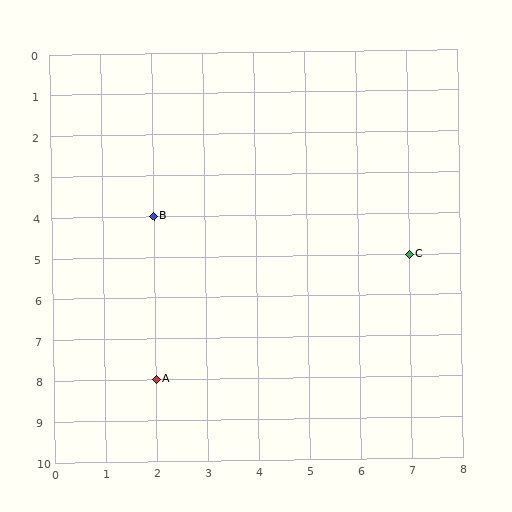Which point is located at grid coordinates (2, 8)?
Point A is at (2, 8).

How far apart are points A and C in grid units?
Points A and C are 5 columns and 3 rows apart (about 5.8 grid units diagonally).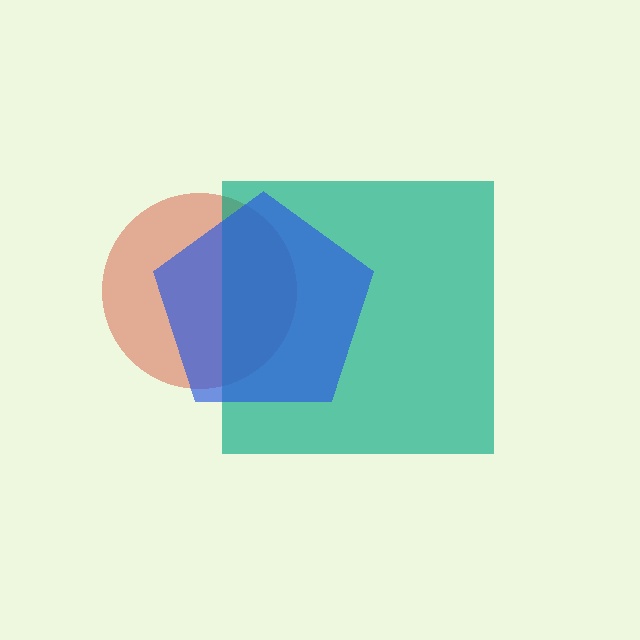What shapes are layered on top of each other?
The layered shapes are: a red circle, a teal square, a blue pentagon.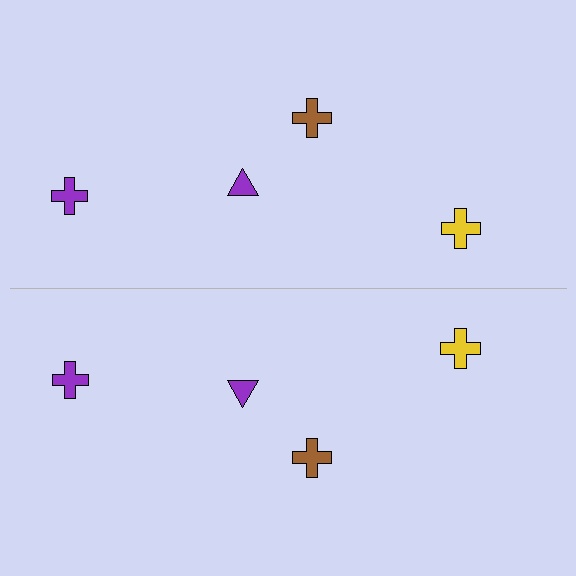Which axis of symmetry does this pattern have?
The pattern has a horizontal axis of symmetry running through the center of the image.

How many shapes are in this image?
There are 8 shapes in this image.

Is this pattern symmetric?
Yes, this pattern has bilateral (reflection) symmetry.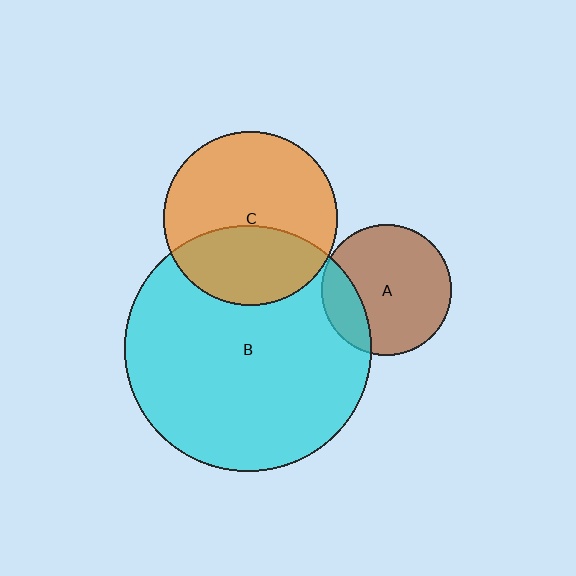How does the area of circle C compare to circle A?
Approximately 1.8 times.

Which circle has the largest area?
Circle B (cyan).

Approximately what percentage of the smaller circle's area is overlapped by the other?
Approximately 40%.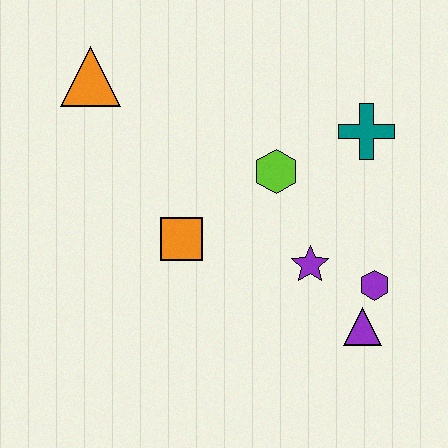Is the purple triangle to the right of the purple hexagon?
No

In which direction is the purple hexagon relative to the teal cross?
The purple hexagon is below the teal cross.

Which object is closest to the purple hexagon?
The purple triangle is closest to the purple hexagon.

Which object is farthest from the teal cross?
The orange triangle is farthest from the teal cross.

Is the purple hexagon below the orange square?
Yes